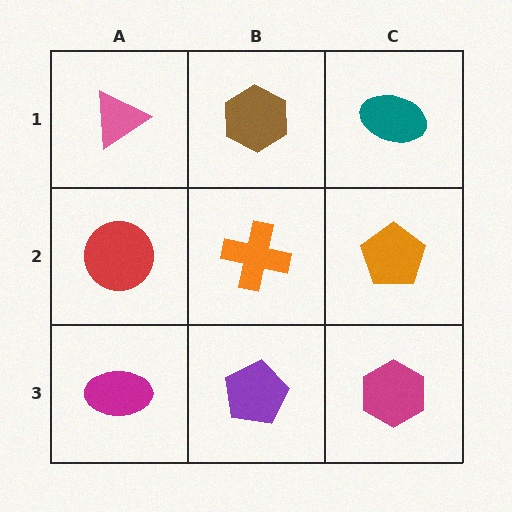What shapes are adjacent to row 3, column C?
An orange pentagon (row 2, column C), a purple pentagon (row 3, column B).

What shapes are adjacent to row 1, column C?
An orange pentagon (row 2, column C), a brown hexagon (row 1, column B).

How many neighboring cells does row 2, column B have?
4.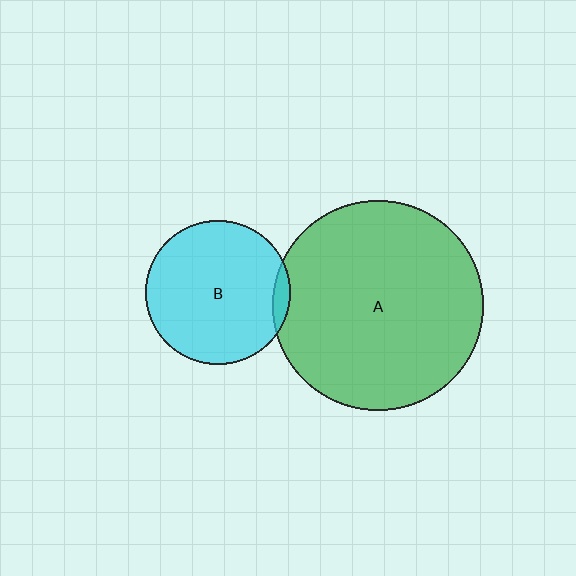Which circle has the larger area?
Circle A (green).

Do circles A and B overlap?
Yes.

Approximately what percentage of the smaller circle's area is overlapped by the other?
Approximately 5%.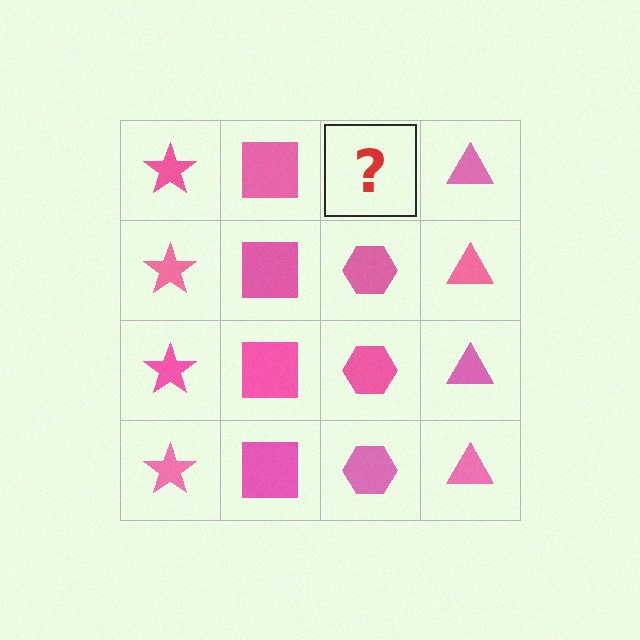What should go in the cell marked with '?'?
The missing cell should contain a pink hexagon.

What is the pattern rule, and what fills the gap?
The rule is that each column has a consistent shape. The gap should be filled with a pink hexagon.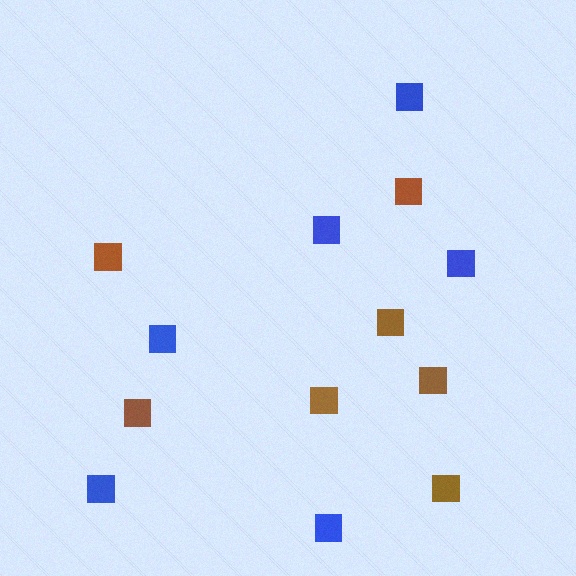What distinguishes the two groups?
There are 2 groups: one group of brown squares (7) and one group of blue squares (6).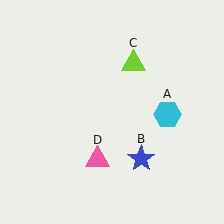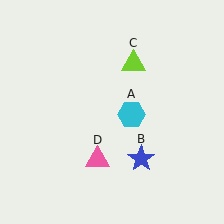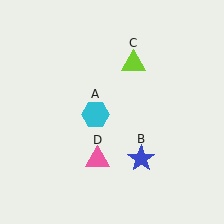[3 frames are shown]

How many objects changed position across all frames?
1 object changed position: cyan hexagon (object A).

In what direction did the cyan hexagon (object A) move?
The cyan hexagon (object A) moved left.